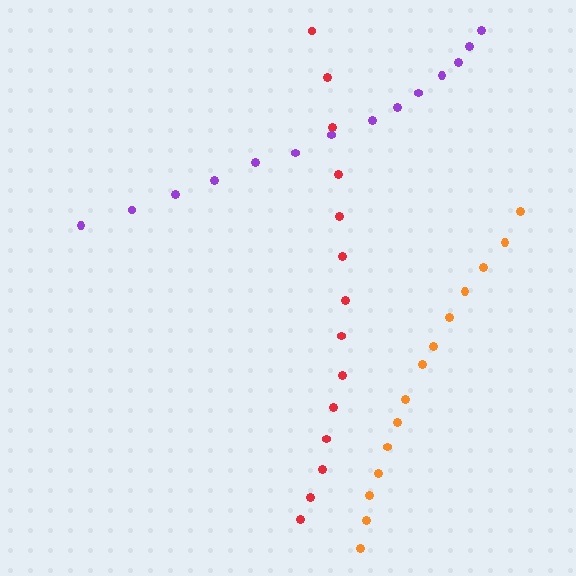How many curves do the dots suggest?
There are 3 distinct paths.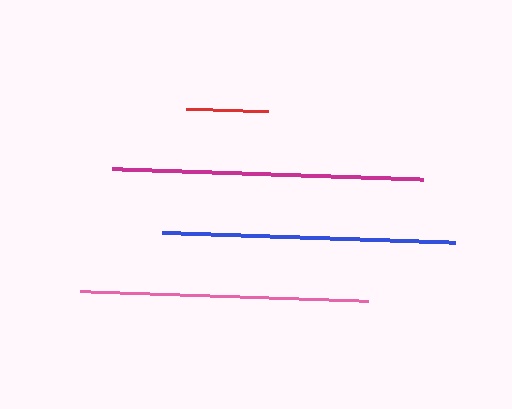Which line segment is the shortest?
The red line is the shortest at approximately 81 pixels.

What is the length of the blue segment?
The blue segment is approximately 293 pixels long.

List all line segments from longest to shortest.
From longest to shortest: magenta, blue, pink, red.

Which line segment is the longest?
The magenta line is the longest at approximately 311 pixels.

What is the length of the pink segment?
The pink segment is approximately 288 pixels long.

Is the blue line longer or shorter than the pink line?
The blue line is longer than the pink line.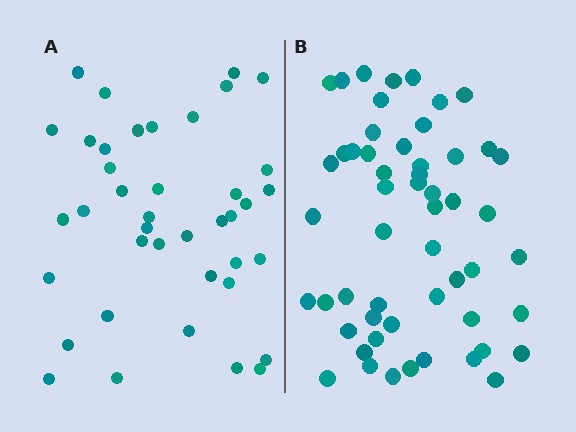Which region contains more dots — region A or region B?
Region B (the right region) has more dots.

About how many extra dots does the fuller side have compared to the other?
Region B has approximately 15 more dots than region A.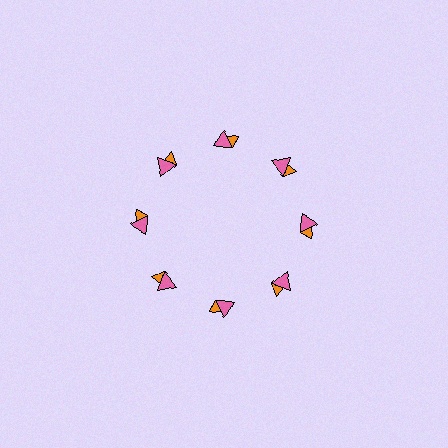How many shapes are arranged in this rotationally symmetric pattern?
There are 16 shapes, arranged in 8 groups of 2.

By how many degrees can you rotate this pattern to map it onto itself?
The pattern maps onto itself every 45 degrees of rotation.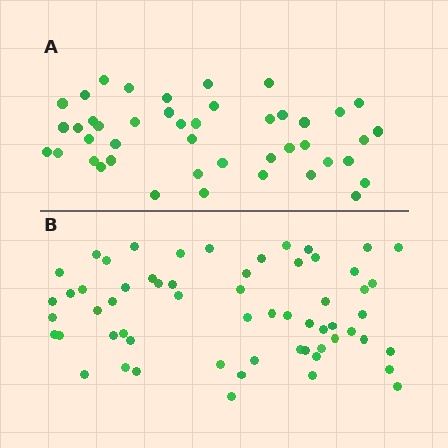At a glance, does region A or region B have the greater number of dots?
Region B (the bottom region) has more dots.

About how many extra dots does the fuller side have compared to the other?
Region B has approximately 15 more dots than region A.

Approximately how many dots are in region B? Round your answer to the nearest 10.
About 60 dots.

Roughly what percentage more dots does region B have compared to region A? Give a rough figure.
About 35% more.